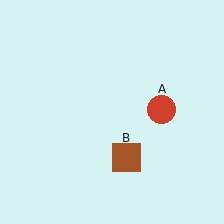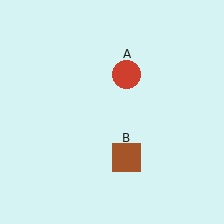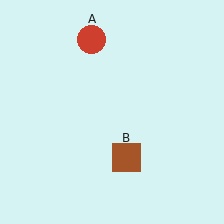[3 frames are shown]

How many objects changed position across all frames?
1 object changed position: red circle (object A).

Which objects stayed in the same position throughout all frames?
Brown square (object B) remained stationary.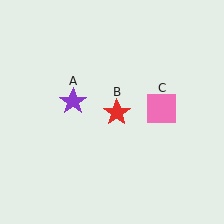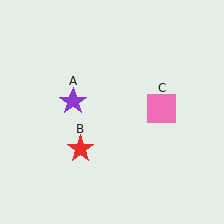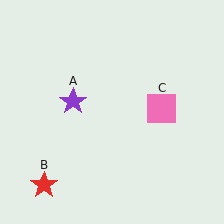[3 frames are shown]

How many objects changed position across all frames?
1 object changed position: red star (object B).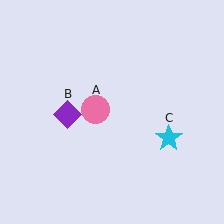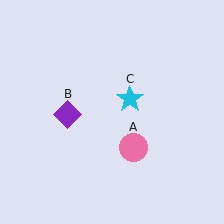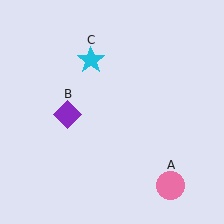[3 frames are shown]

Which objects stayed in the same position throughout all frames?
Purple diamond (object B) remained stationary.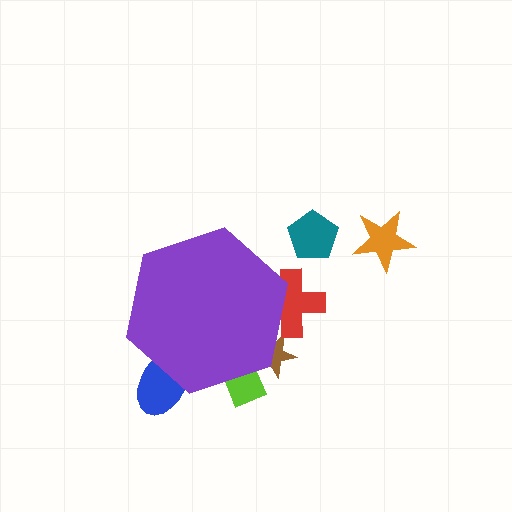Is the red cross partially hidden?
Yes, the red cross is partially hidden behind the purple hexagon.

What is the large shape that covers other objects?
A purple hexagon.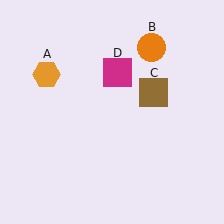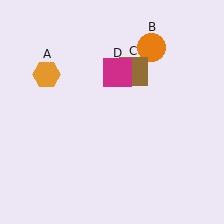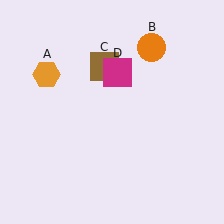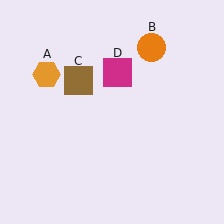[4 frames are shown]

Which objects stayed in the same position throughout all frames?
Orange hexagon (object A) and orange circle (object B) and magenta square (object D) remained stationary.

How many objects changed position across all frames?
1 object changed position: brown square (object C).